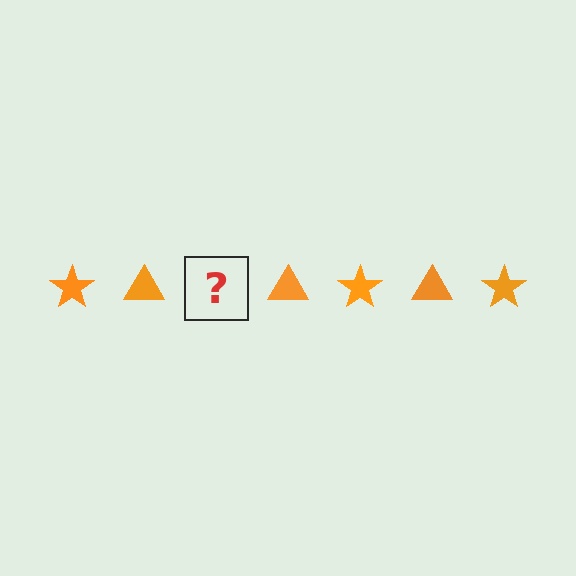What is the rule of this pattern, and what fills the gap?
The rule is that the pattern cycles through star, triangle shapes in orange. The gap should be filled with an orange star.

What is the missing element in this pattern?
The missing element is an orange star.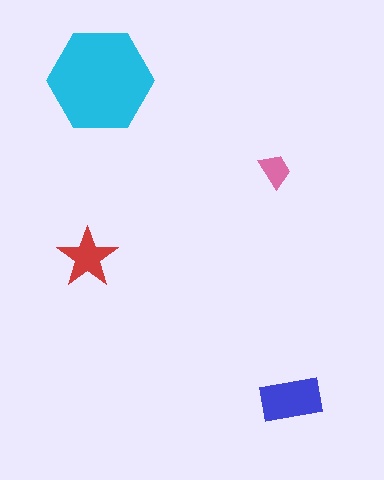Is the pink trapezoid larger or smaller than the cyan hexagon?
Smaller.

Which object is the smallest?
The pink trapezoid.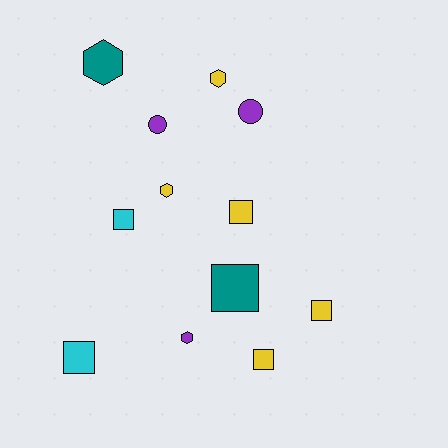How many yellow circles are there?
There are no yellow circles.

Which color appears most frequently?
Yellow, with 5 objects.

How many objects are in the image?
There are 12 objects.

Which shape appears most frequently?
Square, with 6 objects.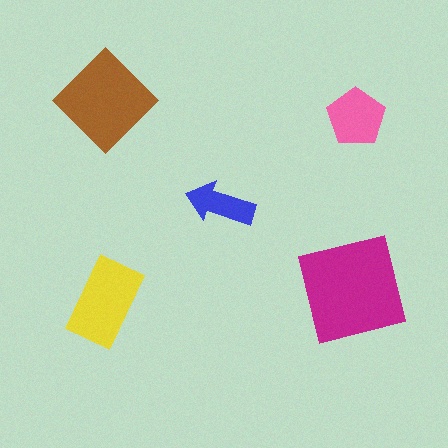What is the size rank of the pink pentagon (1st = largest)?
4th.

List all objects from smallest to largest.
The blue arrow, the pink pentagon, the yellow rectangle, the brown diamond, the magenta square.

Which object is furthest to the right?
The pink pentagon is rightmost.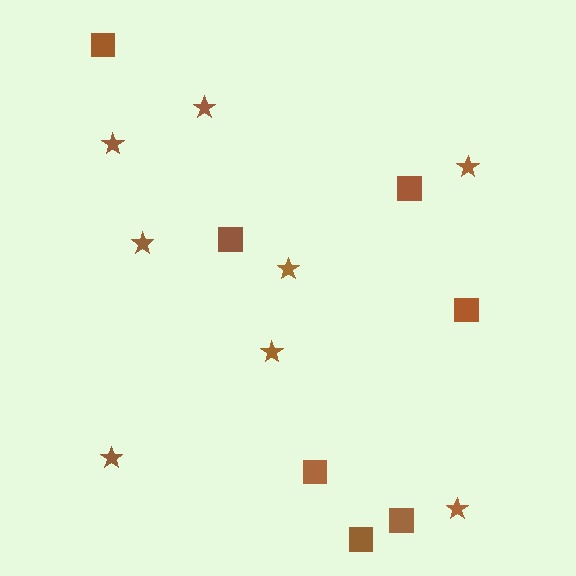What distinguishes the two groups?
There are 2 groups: one group of stars (8) and one group of squares (7).